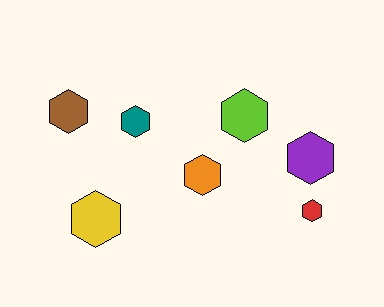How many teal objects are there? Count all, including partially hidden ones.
There is 1 teal object.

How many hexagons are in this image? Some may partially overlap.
There are 7 hexagons.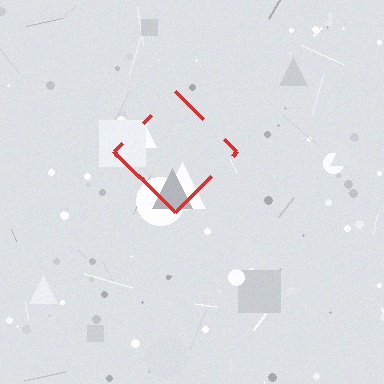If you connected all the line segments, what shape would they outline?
They would outline a diamond.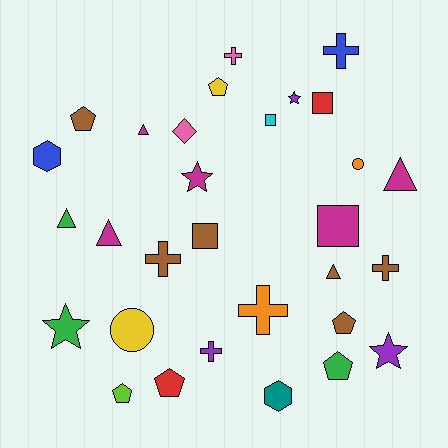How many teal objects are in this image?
There is 1 teal object.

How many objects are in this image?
There are 30 objects.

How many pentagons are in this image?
There are 6 pentagons.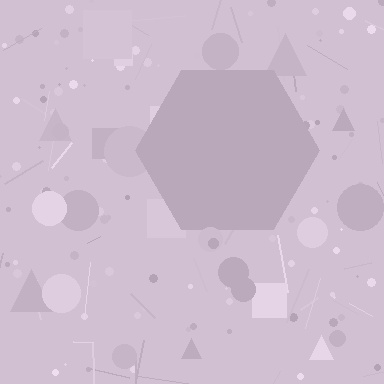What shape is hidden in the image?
A hexagon is hidden in the image.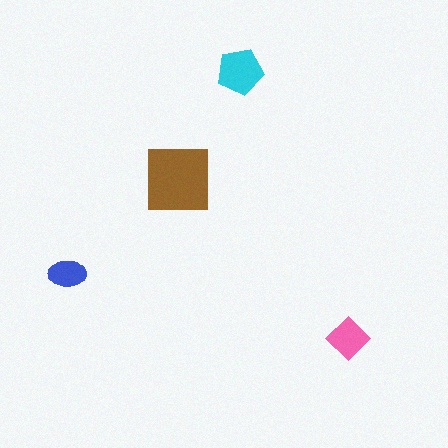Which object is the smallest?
The blue ellipse.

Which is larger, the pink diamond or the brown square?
The brown square.